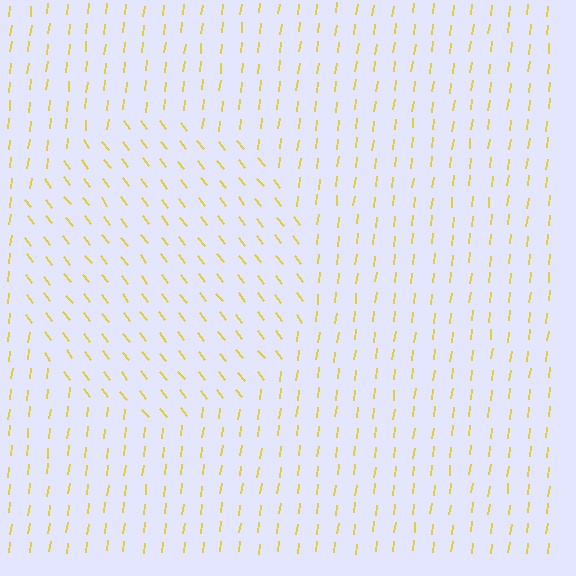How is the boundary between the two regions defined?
The boundary is defined purely by a change in line orientation (approximately 45 degrees difference). All lines are the same color and thickness.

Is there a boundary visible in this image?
Yes, there is a texture boundary formed by a change in line orientation.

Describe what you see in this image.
The image is filled with small yellow line segments. A circle region in the image has lines oriented differently from the surrounding lines, creating a visible texture boundary.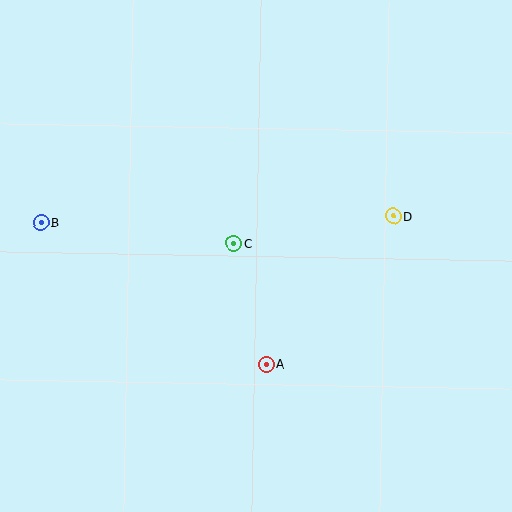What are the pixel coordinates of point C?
Point C is at (234, 243).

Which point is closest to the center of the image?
Point C at (234, 243) is closest to the center.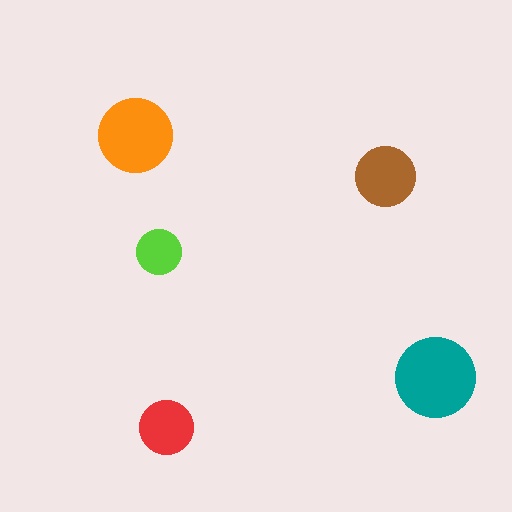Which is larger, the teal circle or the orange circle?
The teal one.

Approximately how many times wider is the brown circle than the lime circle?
About 1.5 times wider.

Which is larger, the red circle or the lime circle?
The red one.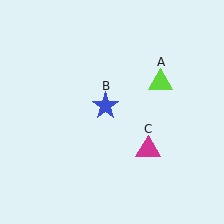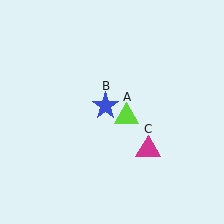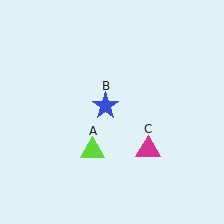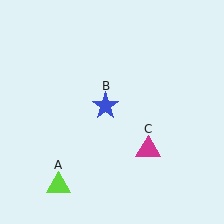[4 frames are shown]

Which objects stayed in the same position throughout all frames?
Blue star (object B) and magenta triangle (object C) remained stationary.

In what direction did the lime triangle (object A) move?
The lime triangle (object A) moved down and to the left.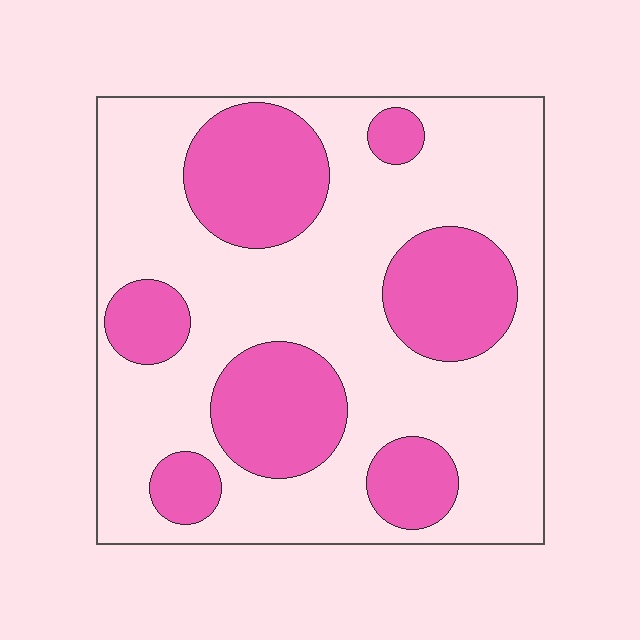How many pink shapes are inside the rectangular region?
7.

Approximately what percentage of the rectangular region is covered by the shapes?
Approximately 35%.